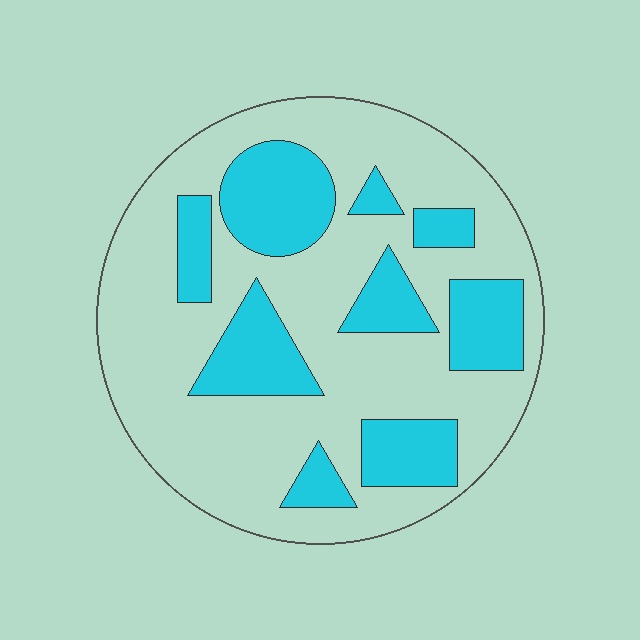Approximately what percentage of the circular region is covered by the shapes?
Approximately 30%.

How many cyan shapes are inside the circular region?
9.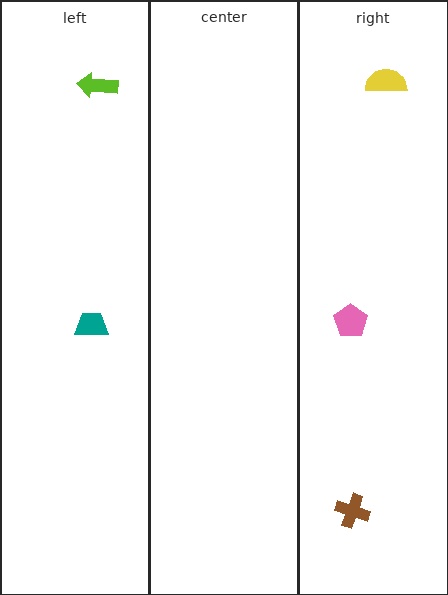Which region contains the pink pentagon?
The right region.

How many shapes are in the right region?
3.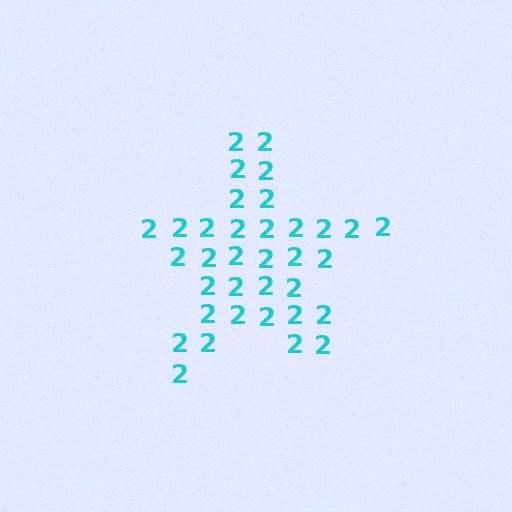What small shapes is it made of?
It is made of small digit 2's.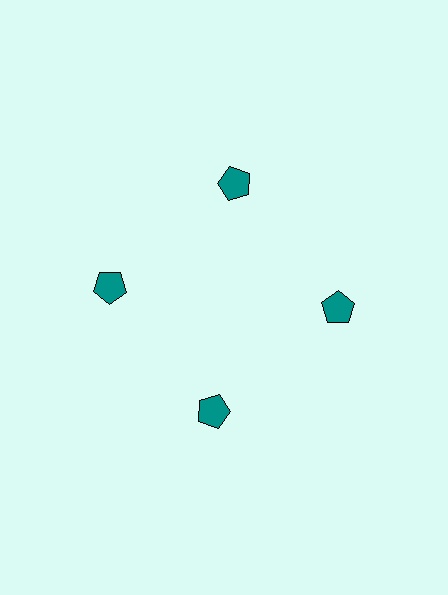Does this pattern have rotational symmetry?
Yes, this pattern has 4-fold rotational symmetry. It looks the same after rotating 90 degrees around the center.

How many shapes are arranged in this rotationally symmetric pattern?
There are 4 shapes, arranged in 4 groups of 1.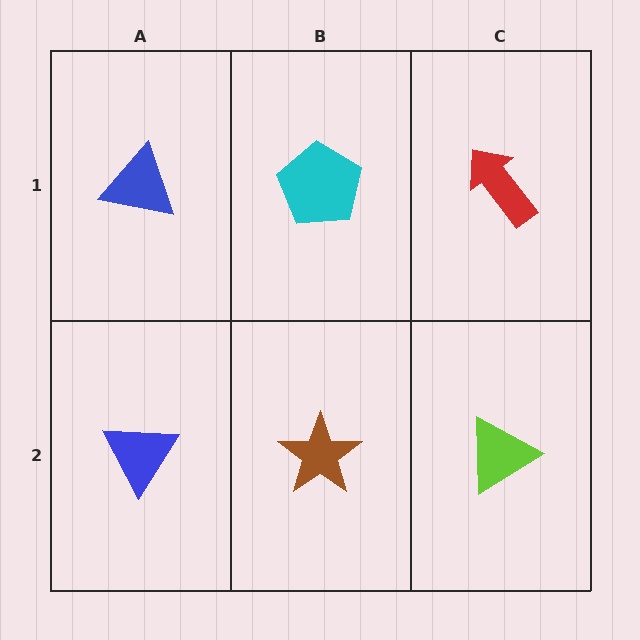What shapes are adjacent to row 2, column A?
A blue triangle (row 1, column A), a brown star (row 2, column B).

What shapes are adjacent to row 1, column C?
A lime triangle (row 2, column C), a cyan pentagon (row 1, column B).